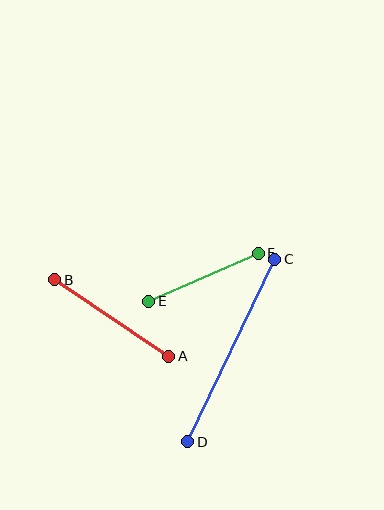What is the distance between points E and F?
The distance is approximately 120 pixels.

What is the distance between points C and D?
The distance is approximately 202 pixels.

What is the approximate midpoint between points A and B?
The midpoint is at approximately (112, 318) pixels.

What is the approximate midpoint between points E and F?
The midpoint is at approximately (203, 277) pixels.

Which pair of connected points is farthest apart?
Points C and D are farthest apart.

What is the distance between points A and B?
The distance is approximately 138 pixels.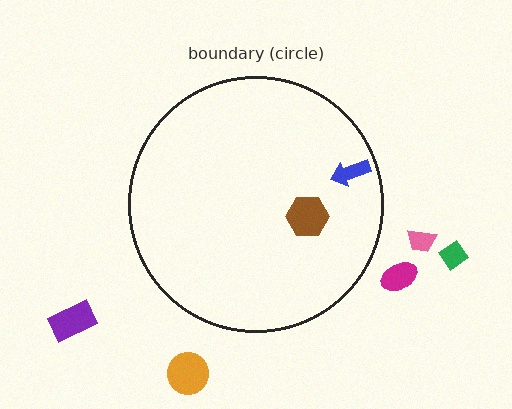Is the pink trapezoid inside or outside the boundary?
Outside.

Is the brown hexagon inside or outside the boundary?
Inside.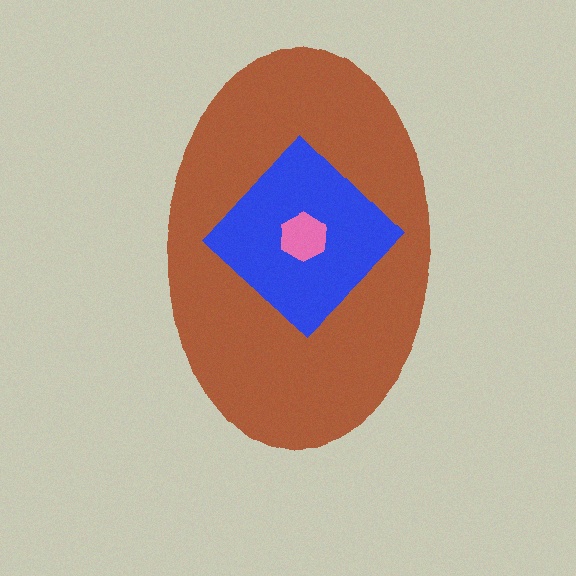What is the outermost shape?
The brown ellipse.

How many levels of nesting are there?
3.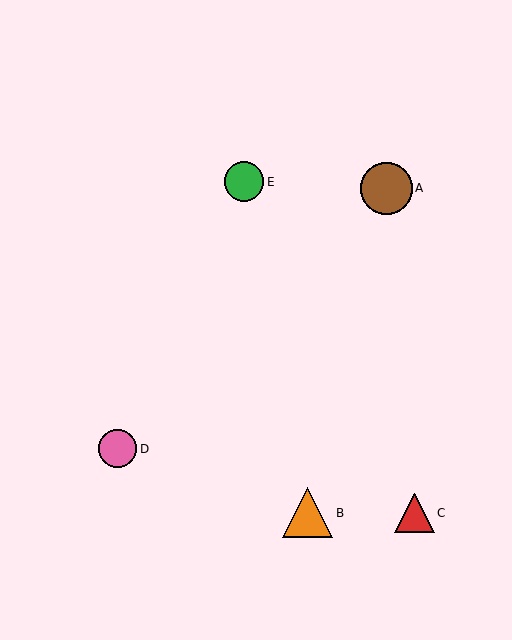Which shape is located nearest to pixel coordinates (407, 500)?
The red triangle (labeled C) at (414, 513) is nearest to that location.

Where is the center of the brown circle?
The center of the brown circle is at (386, 188).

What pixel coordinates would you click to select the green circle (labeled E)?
Click at (244, 182) to select the green circle E.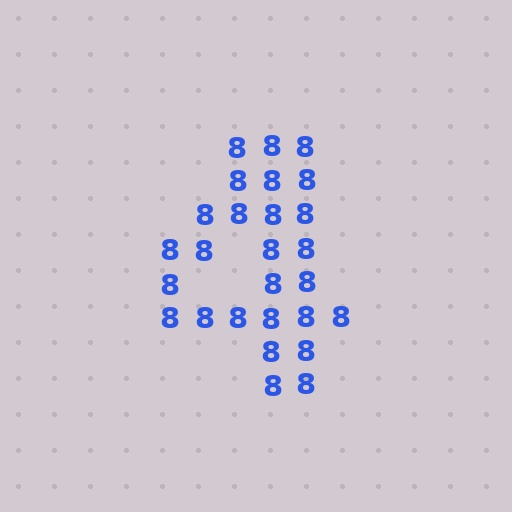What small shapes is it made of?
It is made of small digit 8's.